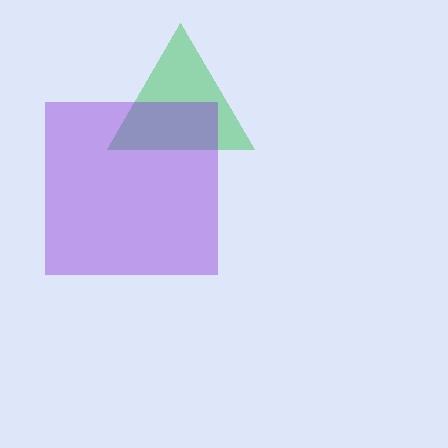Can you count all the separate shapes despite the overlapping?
Yes, there are 2 separate shapes.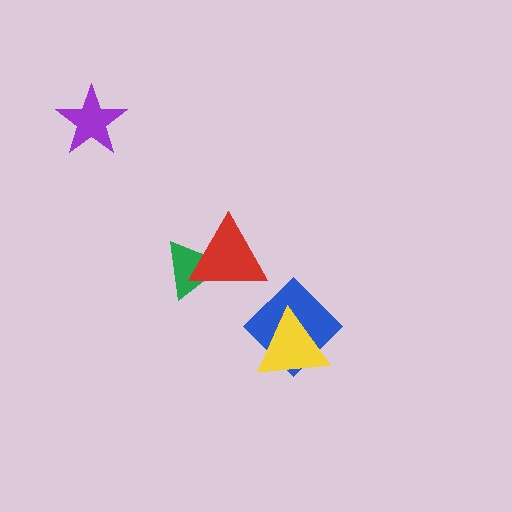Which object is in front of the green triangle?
The red triangle is in front of the green triangle.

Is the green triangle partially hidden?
Yes, it is partially covered by another shape.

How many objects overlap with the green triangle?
1 object overlaps with the green triangle.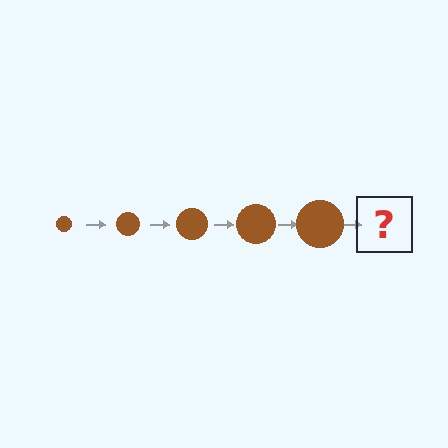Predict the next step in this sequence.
The next step is a brown circle, larger than the previous one.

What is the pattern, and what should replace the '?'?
The pattern is that the circle gets progressively larger each step. The '?' should be a brown circle, larger than the previous one.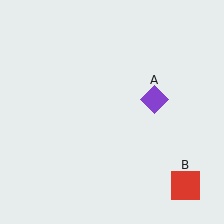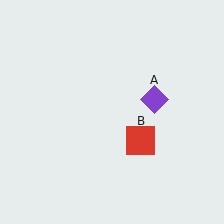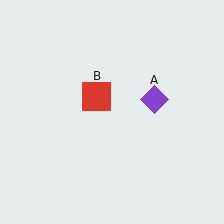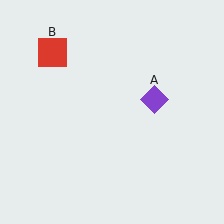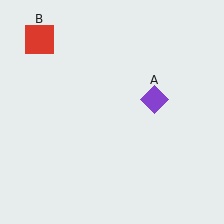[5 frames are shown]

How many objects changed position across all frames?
1 object changed position: red square (object B).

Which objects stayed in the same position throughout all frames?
Purple diamond (object A) remained stationary.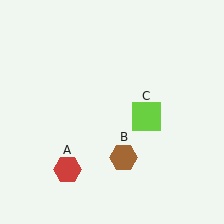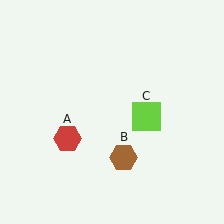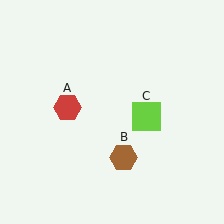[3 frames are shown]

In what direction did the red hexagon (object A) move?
The red hexagon (object A) moved up.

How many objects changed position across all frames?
1 object changed position: red hexagon (object A).